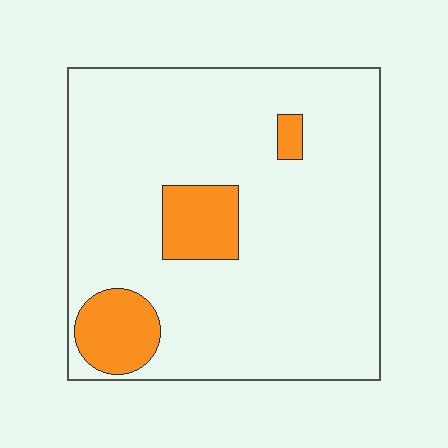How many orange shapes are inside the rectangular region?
3.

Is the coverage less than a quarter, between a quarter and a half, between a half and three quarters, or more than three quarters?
Less than a quarter.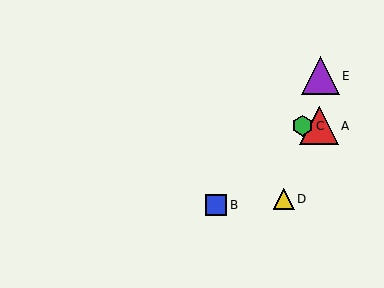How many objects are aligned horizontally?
2 objects (A, C) are aligned horizontally.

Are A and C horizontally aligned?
Yes, both are at y≈126.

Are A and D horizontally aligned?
No, A is at y≈126 and D is at y≈199.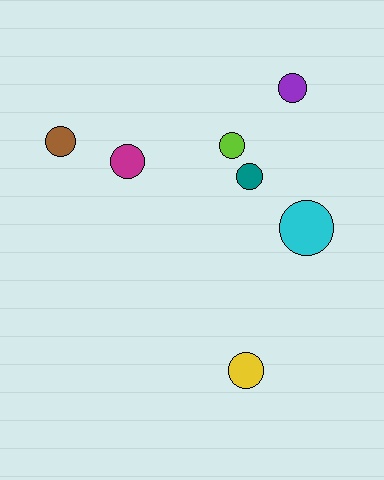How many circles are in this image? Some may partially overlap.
There are 7 circles.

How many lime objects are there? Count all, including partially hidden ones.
There is 1 lime object.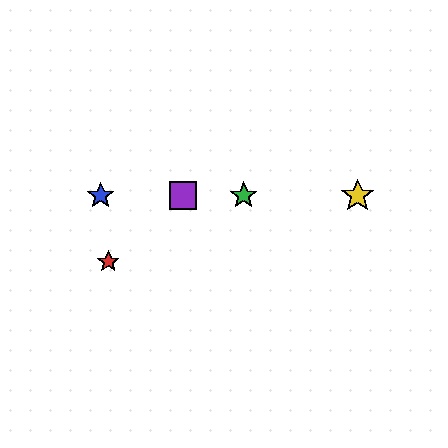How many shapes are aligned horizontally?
4 shapes (the blue star, the green star, the yellow star, the purple square) are aligned horizontally.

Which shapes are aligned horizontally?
The blue star, the green star, the yellow star, the purple square are aligned horizontally.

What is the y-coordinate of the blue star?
The blue star is at y≈196.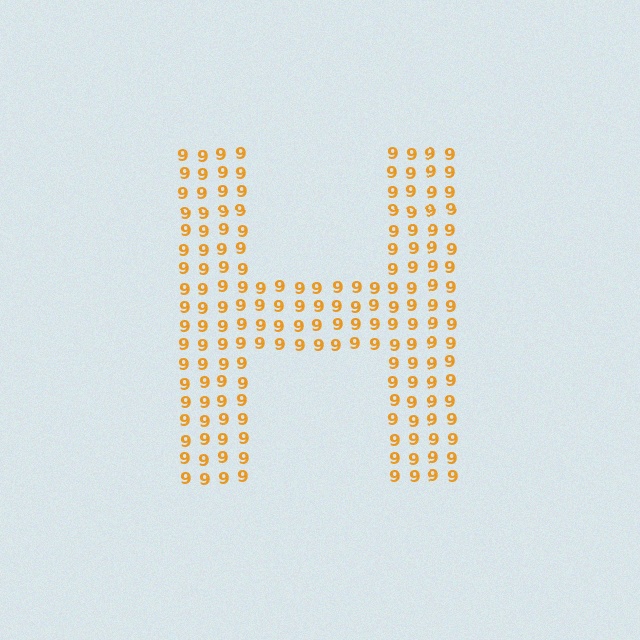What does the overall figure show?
The overall figure shows the letter H.